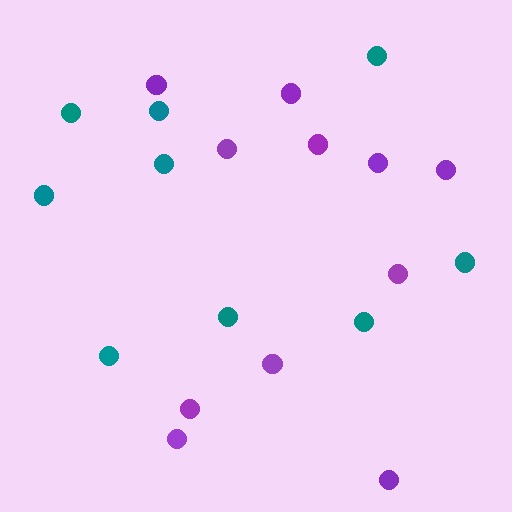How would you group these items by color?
There are 2 groups: one group of purple circles (11) and one group of teal circles (9).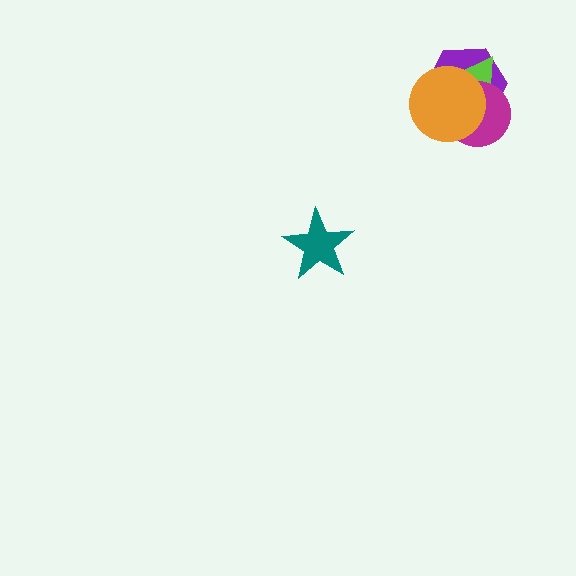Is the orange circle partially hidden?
No, no other shape covers it.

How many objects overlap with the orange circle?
3 objects overlap with the orange circle.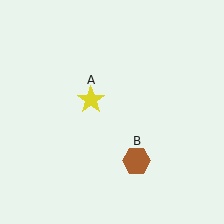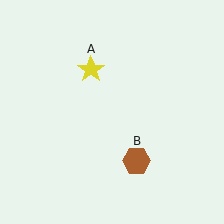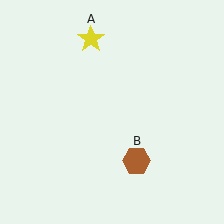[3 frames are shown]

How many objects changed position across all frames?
1 object changed position: yellow star (object A).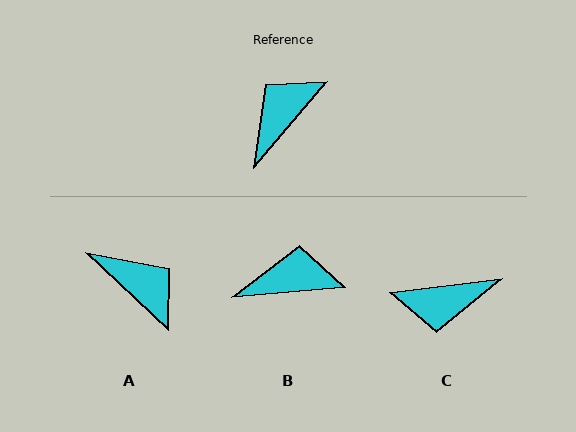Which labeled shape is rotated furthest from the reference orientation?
C, about 137 degrees away.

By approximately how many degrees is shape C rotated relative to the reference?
Approximately 137 degrees counter-clockwise.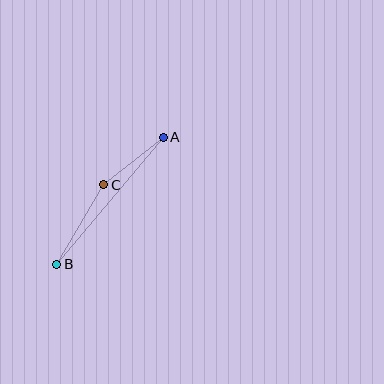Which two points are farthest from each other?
Points A and B are farthest from each other.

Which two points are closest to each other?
Points A and C are closest to each other.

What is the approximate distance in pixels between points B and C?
The distance between B and C is approximately 93 pixels.